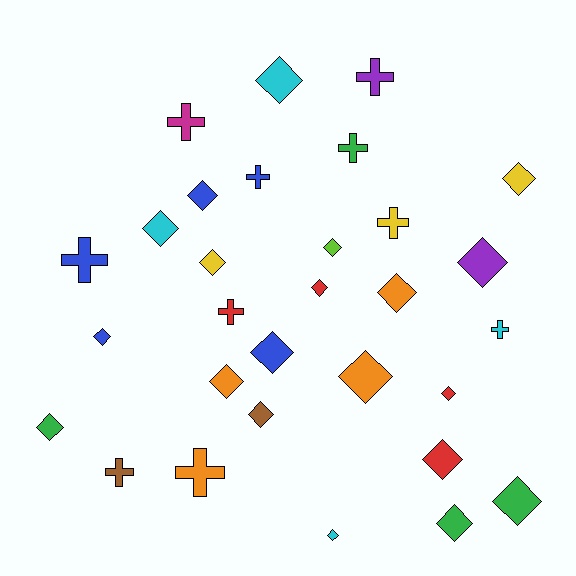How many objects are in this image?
There are 30 objects.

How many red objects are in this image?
There are 4 red objects.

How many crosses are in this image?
There are 10 crosses.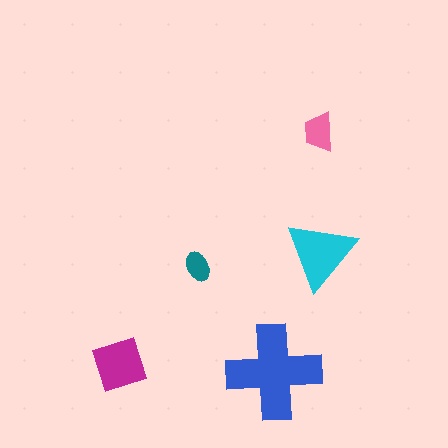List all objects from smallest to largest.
The teal ellipse, the pink trapezoid, the magenta square, the cyan triangle, the blue cross.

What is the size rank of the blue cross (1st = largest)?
1st.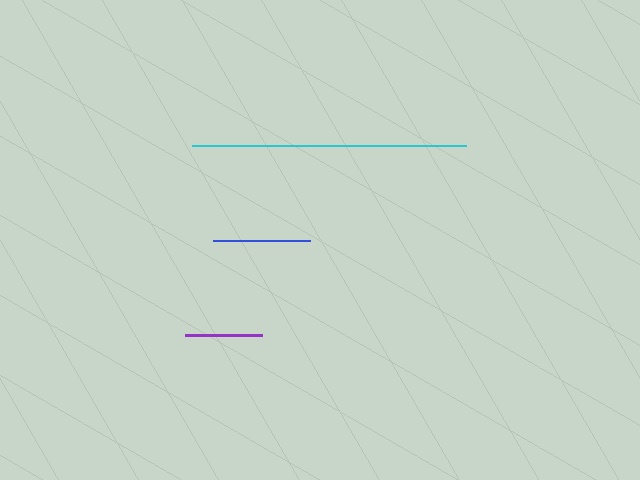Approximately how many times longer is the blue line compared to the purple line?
The blue line is approximately 1.3 times the length of the purple line.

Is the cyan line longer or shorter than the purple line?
The cyan line is longer than the purple line.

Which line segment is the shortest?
The purple line is the shortest at approximately 77 pixels.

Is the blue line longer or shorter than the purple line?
The blue line is longer than the purple line.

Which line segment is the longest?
The cyan line is the longest at approximately 274 pixels.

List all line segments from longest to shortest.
From longest to shortest: cyan, blue, purple.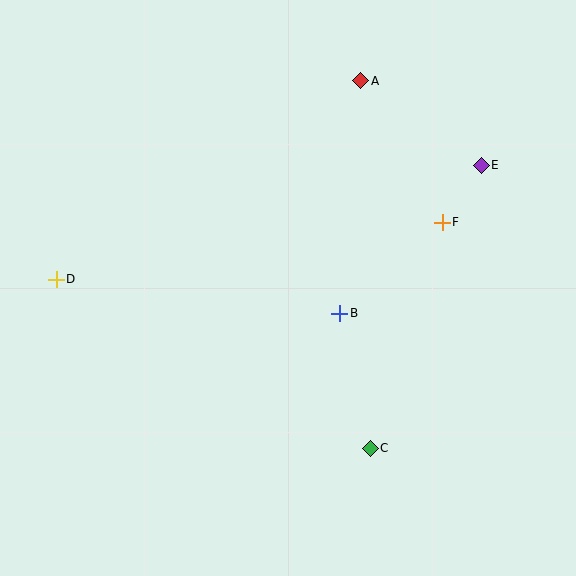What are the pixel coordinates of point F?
Point F is at (442, 222).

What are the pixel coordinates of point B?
Point B is at (340, 313).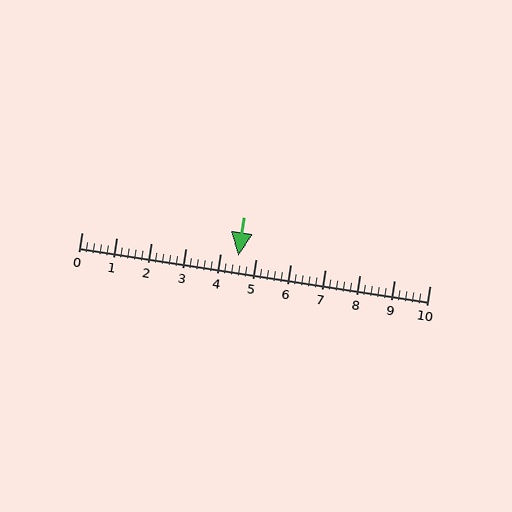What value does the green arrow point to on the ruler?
The green arrow points to approximately 4.5.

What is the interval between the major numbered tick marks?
The major tick marks are spaced 1 units apart.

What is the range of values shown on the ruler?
The ruler shows values from 0 to 10.